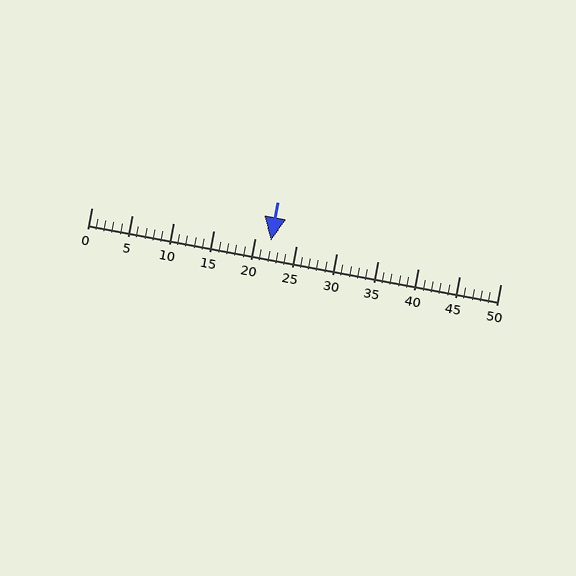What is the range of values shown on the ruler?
The ruler shows values from 0 to 50.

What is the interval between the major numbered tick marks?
The major tick marks are spaced 5 units apart.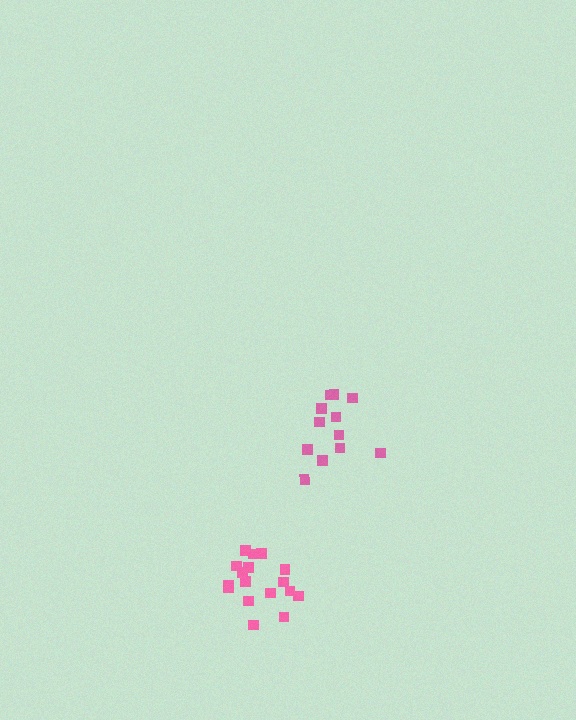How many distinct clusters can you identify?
There are 2 distinct clusters.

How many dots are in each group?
Group 1: 12 dots, Group 2: 17 dots (29 total).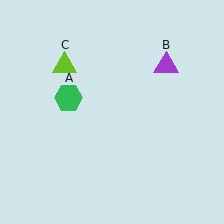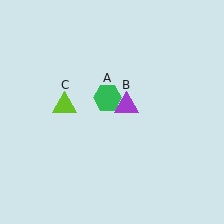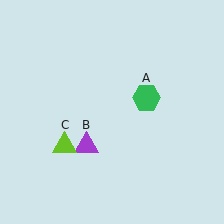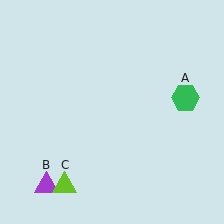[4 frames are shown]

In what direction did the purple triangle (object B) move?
The purple triangle (object B) moved down and to the left.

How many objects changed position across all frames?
3 objects changed position: green hexagon (object A), purple triangle (object B), lime triangle (object C).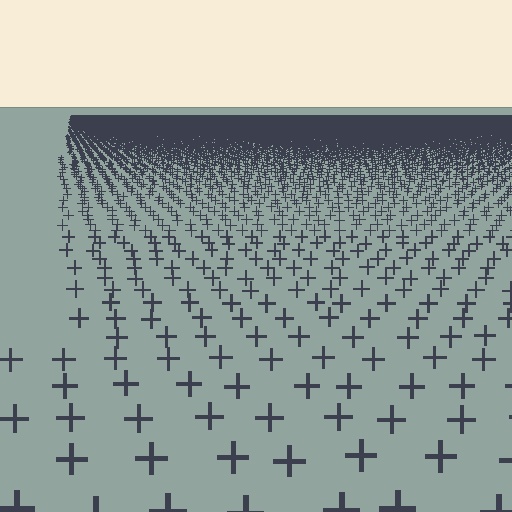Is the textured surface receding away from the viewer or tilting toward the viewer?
The surface is receding away from the viewer. Texture elements get smaller and denser toward the top.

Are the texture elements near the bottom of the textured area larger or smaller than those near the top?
Larger. Near the bottom, elements are closer to the viewer and appear at a bigger on-screen size.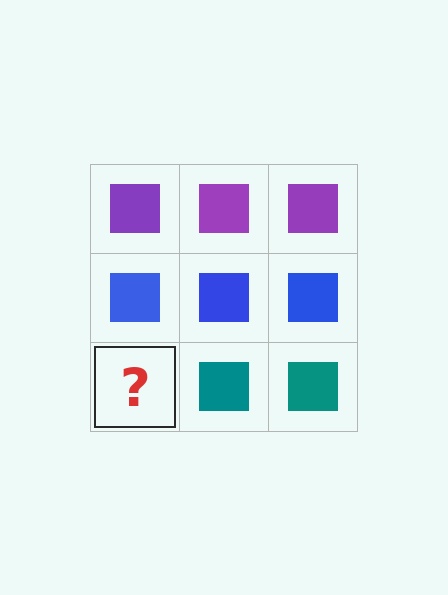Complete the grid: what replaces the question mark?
The question mark should be replaced with a teal square.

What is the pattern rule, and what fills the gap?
The rule is that each row has a consistent color. The gap should be filled with a teal square.